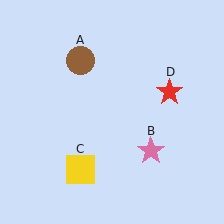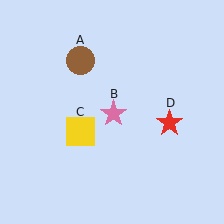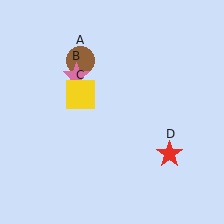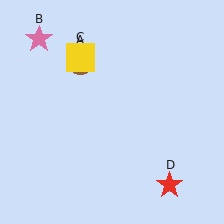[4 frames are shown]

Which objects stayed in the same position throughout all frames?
Brown circle (object A) remained stationary.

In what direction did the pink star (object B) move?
The pink star (object B) moved up and to the left.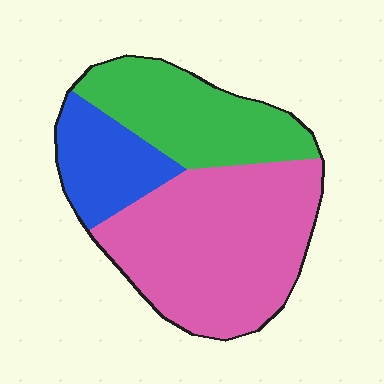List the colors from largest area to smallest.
From largest to smallest: pink, green, blue.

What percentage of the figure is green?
Green covers roughly 30% of the figure.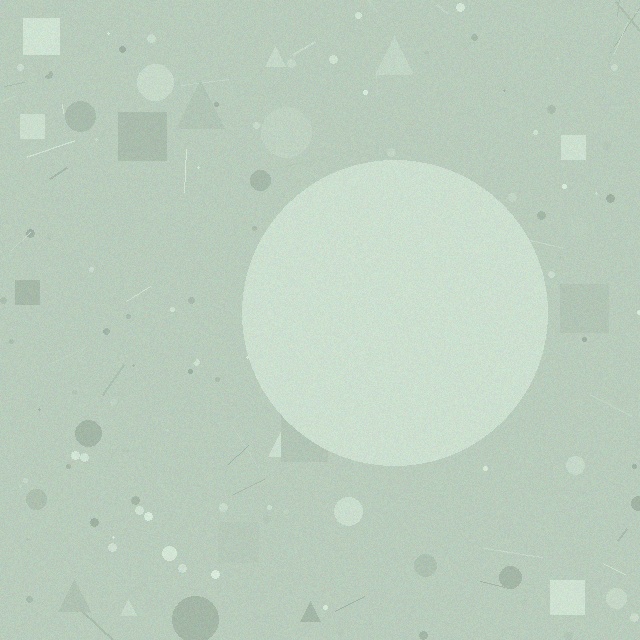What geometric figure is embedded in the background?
A circle is embedded in the background.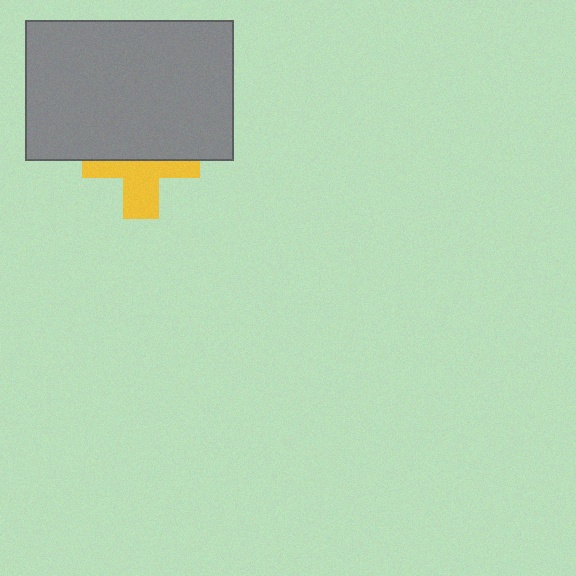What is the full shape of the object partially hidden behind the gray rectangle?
The partially hidden object is a yellow cross.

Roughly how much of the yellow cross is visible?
About half of it is visible (roughly 47%).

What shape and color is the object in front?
The object in front is a gray rectangle.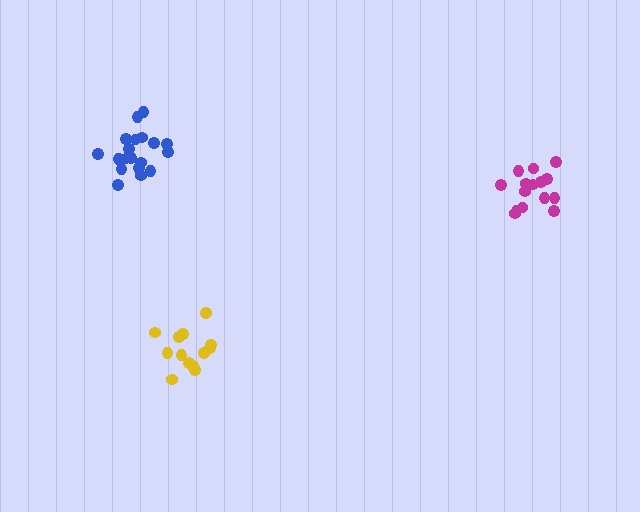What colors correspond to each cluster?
The clusters are colored: yellow, magenta, blue.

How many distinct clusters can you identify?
There are 3 distinct clusters.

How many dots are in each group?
Group 1: 13 dots, Group 2: 15 dots, Group 3: 19 dots (47 total).